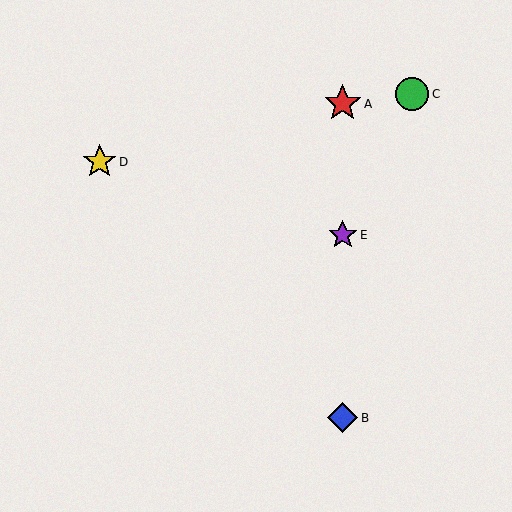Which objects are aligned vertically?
Objects A, B, E are aligned vertically.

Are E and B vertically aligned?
Yes, both are at x≈343.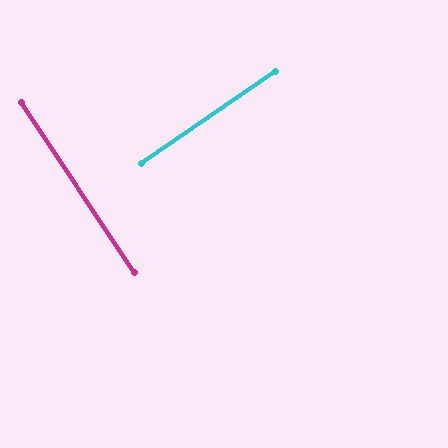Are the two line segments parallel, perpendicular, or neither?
Perpendicular — they meet at approximately 89°.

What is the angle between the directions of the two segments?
Approximately 89 degrees.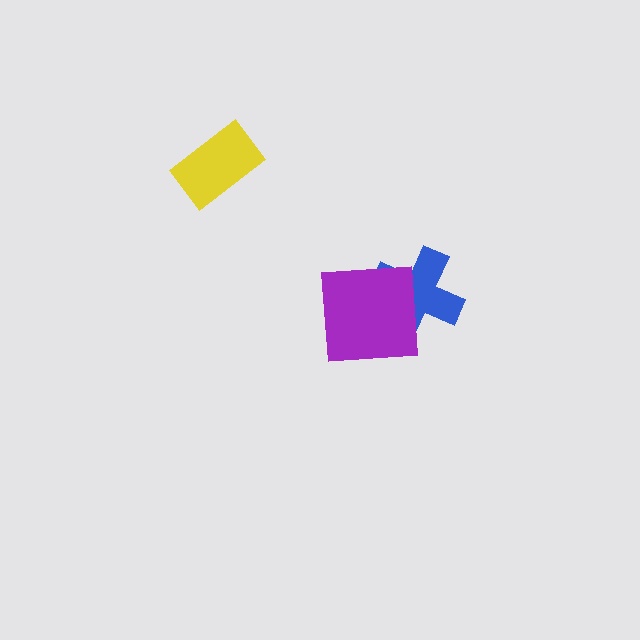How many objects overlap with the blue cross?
1 object overlaps with the blue cross.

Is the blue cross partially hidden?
Yes, it is partially covered by another shape.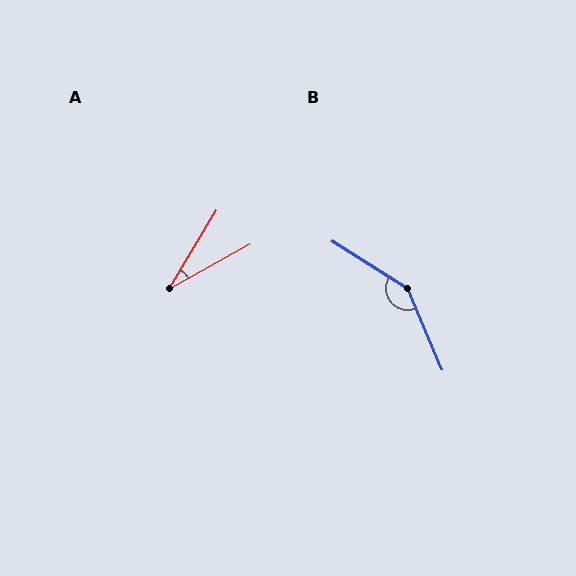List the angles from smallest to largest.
A (30°), B (145°).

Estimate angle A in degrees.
Approximately 30 degrees.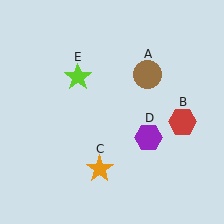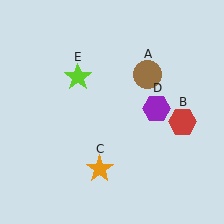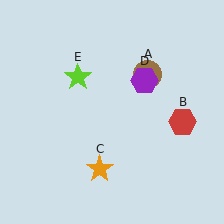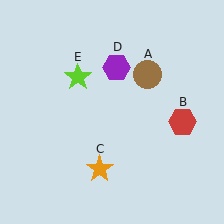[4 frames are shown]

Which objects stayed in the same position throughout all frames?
Brown circle (object A) and red hexagon (object B) and orange star (object C) and lime star (object E) remained stationary.